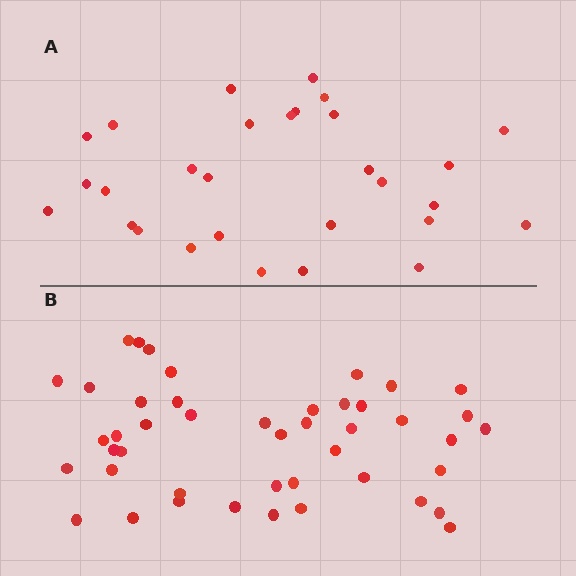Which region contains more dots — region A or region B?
Region B (the bottom region) has more dots.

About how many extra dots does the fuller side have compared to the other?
Region B has approximately 15 more dots than region A.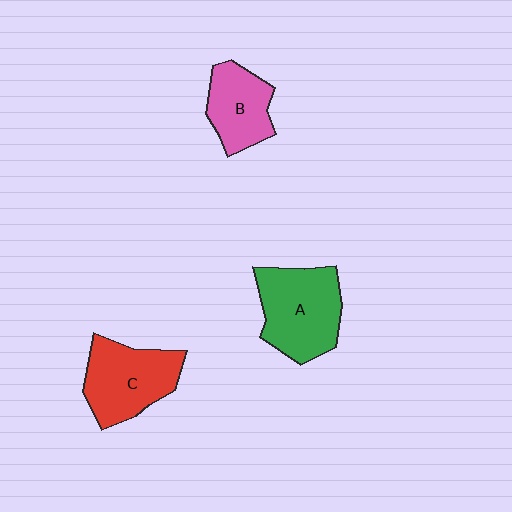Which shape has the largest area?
Shape A (green).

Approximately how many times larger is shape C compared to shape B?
Approximately 1.3 times.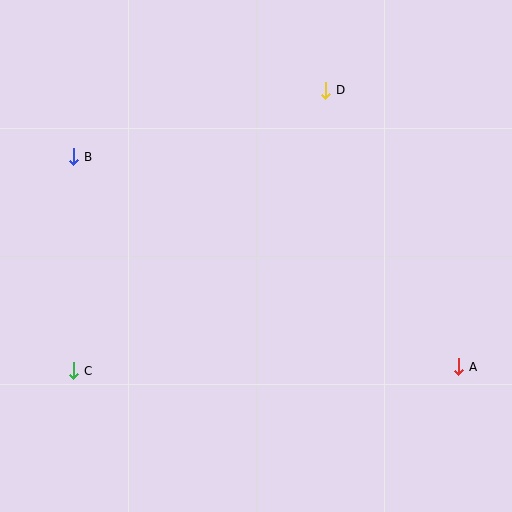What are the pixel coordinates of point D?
Point D is at (326, 90).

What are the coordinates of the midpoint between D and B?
The midpoint between D and B is at (200, 123).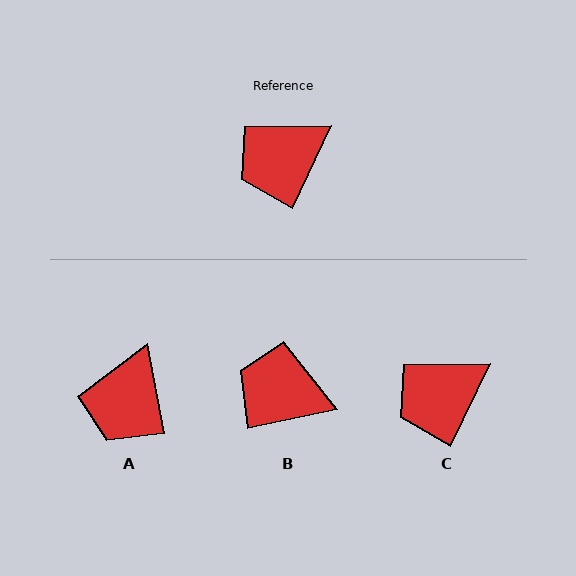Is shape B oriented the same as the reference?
No, it is off by about 53 degrees.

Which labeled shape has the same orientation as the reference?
C.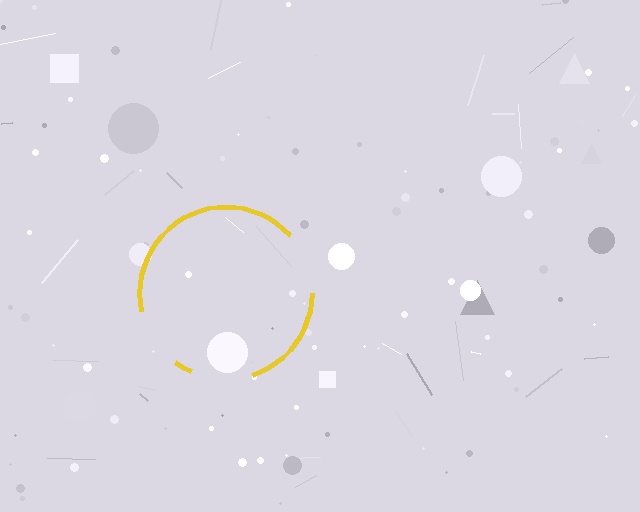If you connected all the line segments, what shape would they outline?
They would outline a circle.